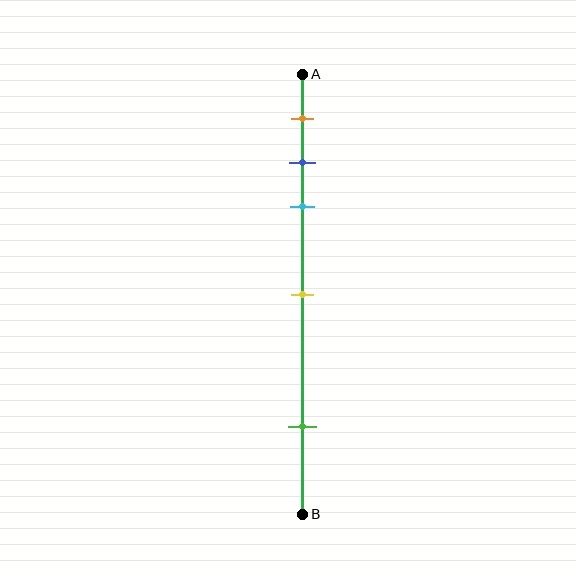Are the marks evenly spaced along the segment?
No, the marks are not evenly spaced.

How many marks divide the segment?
There are 5 marks dividing the segment.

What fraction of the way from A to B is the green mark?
The green mark is approximately 80% (0.8) of the way from A to B.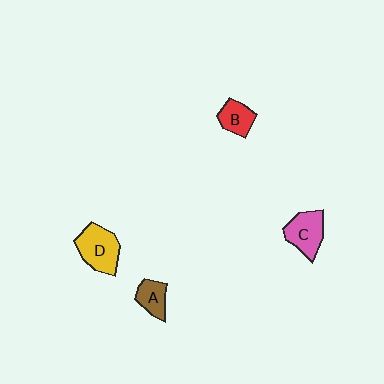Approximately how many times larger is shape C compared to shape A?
Approximately 1.5 times.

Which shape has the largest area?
Shape D (yellow).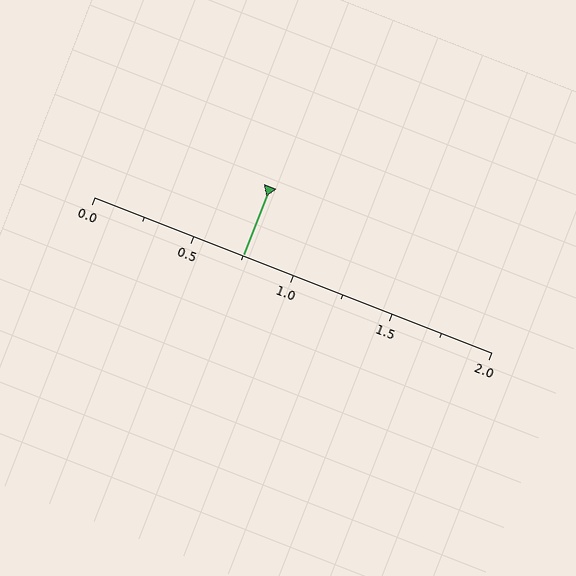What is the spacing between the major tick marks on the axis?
The major ticks are spaced 0.5 apart.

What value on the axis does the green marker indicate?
The marker indicates approximately 0.75.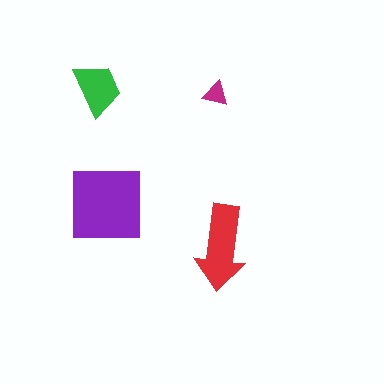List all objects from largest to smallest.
The purple square, the red arrow, the green trapezoid, the magenta triangle.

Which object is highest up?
The green trapezoid is topmost.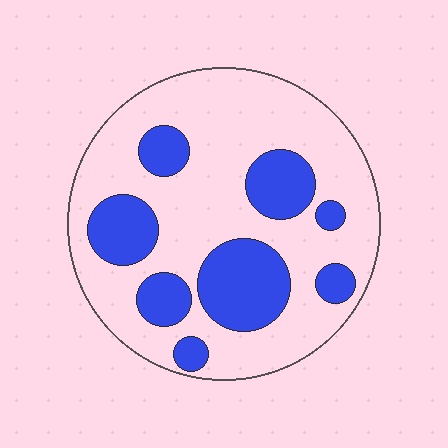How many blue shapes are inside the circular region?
8.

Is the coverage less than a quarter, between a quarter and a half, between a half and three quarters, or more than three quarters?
Between a quarter and a half.